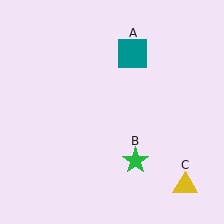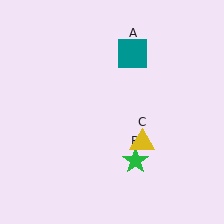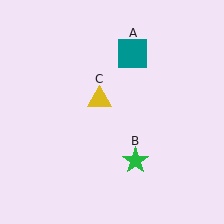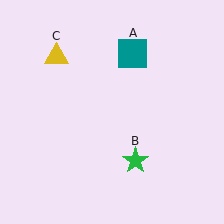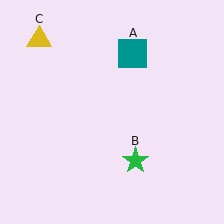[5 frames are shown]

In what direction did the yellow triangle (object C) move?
The yellow triangle (object C) moved up and to the left.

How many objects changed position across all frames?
1 object changed position: yellow triangle (object C).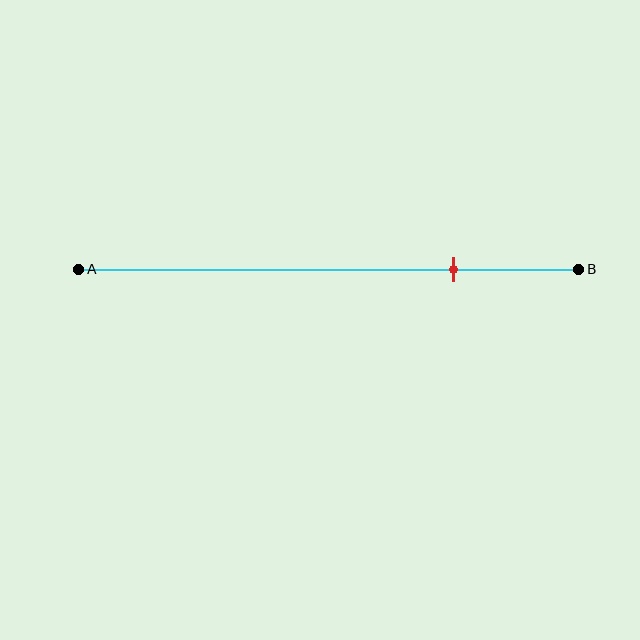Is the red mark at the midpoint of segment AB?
No, the mark is at about 75% from A, not at the 50% midpoint.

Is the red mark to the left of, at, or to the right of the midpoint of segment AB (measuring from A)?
The red mark is to the right of the midpoint of segment AB.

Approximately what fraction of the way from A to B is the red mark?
The red mark is approximately 75% of the way from A to B.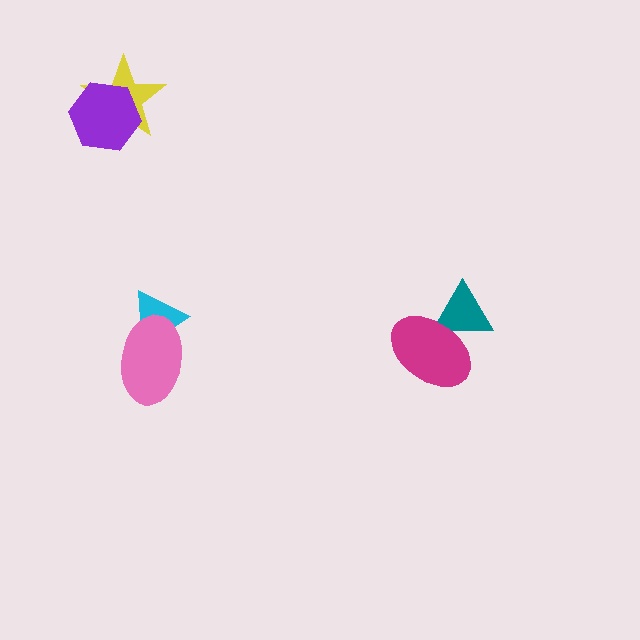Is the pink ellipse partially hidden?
No, no other shape covers it.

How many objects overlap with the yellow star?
1 object overlaps with the yellow star.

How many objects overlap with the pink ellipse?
1 object overlaps with the pink ellipse.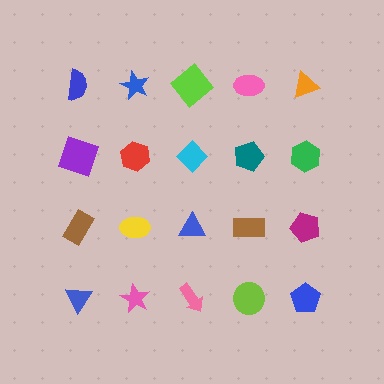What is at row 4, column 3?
A pink arrow.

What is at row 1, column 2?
A blue star.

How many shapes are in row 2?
5 shapes.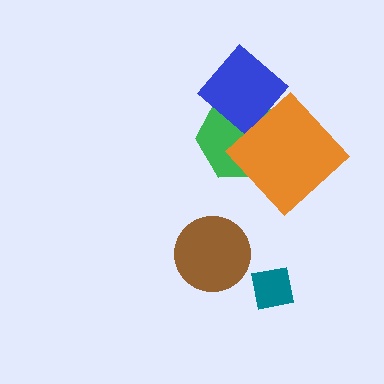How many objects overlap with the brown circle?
0 objects overlap with the brown circle.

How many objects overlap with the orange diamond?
2 objects overlap with the orange diamond.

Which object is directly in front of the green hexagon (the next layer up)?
The blue diamond is directly in front of the green hexagon.